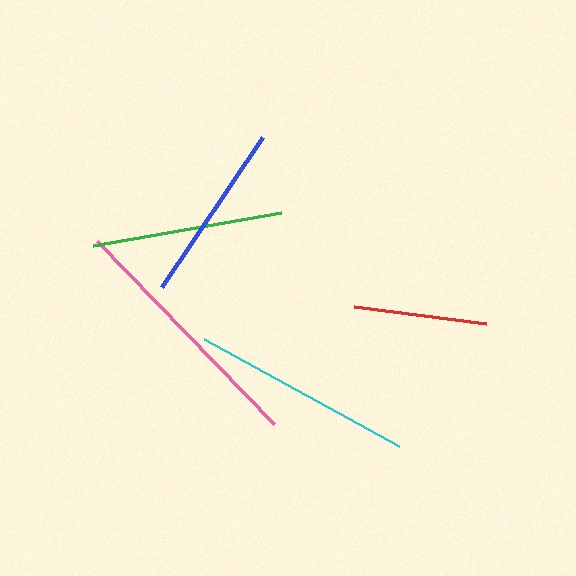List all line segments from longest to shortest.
From longest to shortest: pink, cyan, green, blue, red.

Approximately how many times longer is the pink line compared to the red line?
The pink line is approximately 1.9 times the length of the red line.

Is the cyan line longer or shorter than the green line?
The cyan line is longer than the green line.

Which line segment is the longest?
The pink line is the longest at approximately 255 pixels.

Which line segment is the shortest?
The red line is the shortest at approximately 133 pixels.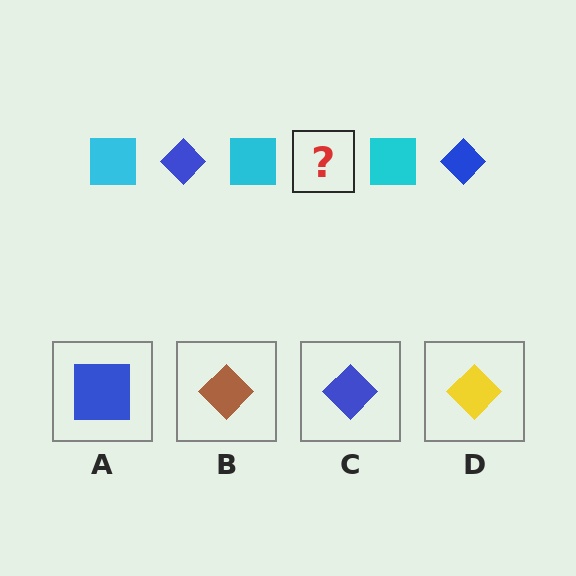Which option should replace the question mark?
Option C.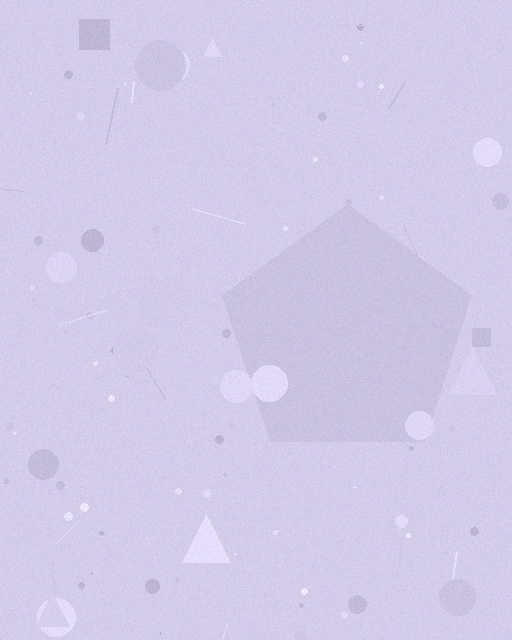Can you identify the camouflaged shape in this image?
The camouflaged shape is a pentagon.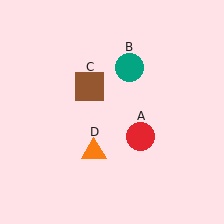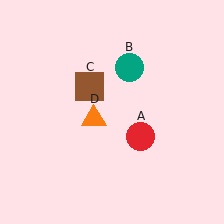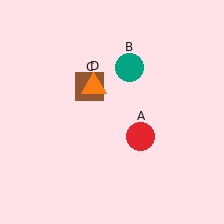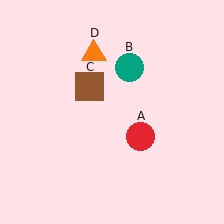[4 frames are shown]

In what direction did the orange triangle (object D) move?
The orange triangle (object D) moved up.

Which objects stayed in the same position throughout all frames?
Red circle (object A) and teal circle (object B) and brown square (object C) remained stationary.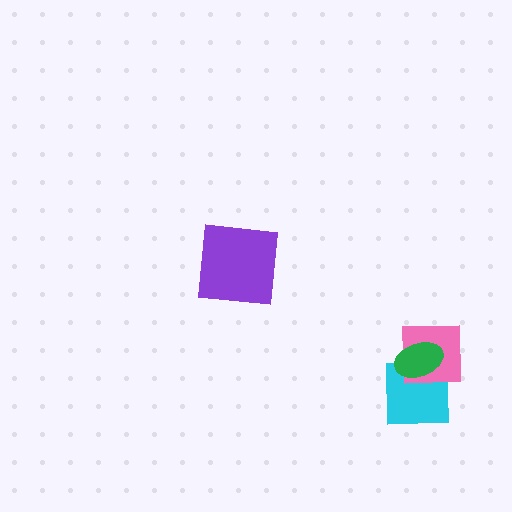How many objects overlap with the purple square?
0 objects overlap with the purple square.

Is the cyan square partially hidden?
Yes, it is partially covered by another shape.